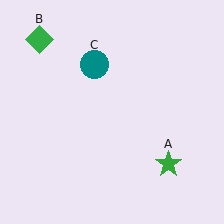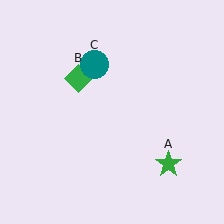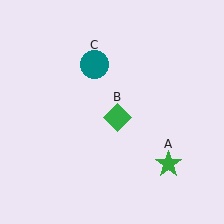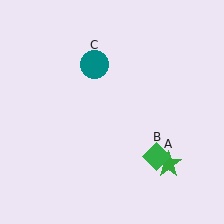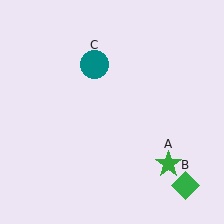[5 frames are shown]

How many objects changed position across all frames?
1 object changed position: green diamond (object B).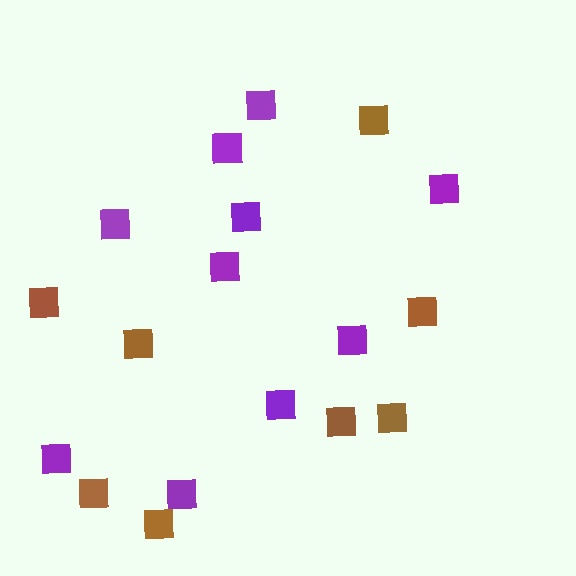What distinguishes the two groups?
There are 2 groups: one group of purple squares (10) and one group of brown squares (8).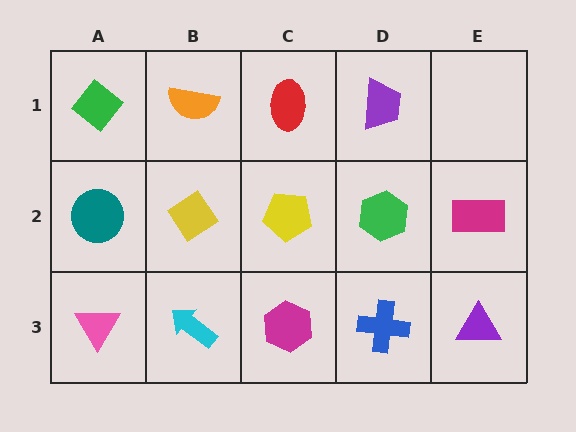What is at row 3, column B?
A cyan arrow.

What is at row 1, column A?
A green diamond.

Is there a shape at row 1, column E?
No, that cell is empty.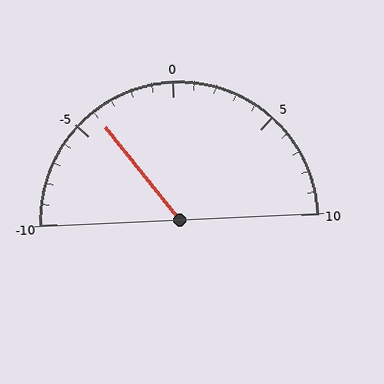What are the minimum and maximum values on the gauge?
The gauge ranges from -10 to 10.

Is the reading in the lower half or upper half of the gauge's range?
The reading is in the lower half of the range (-10 to 10).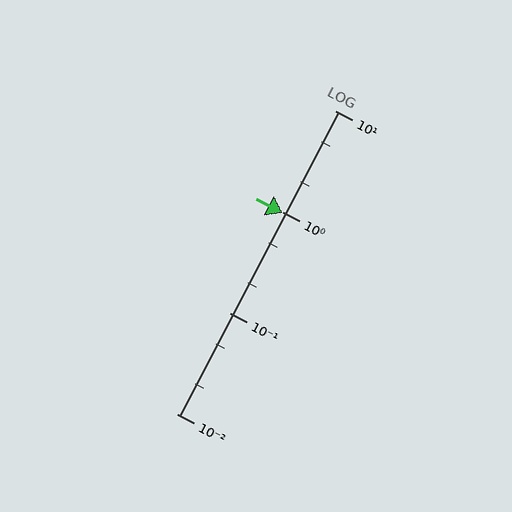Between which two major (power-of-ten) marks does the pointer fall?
The pointer is between 0.1 and 1.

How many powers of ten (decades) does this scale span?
The scale spans 3 decades, from 0.01 to 10.